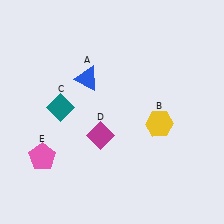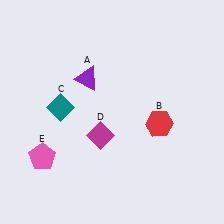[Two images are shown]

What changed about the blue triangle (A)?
In Image 1, A is blue. In Image 2, it changed to purple.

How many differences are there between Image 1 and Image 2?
There are 2 differences between the two images.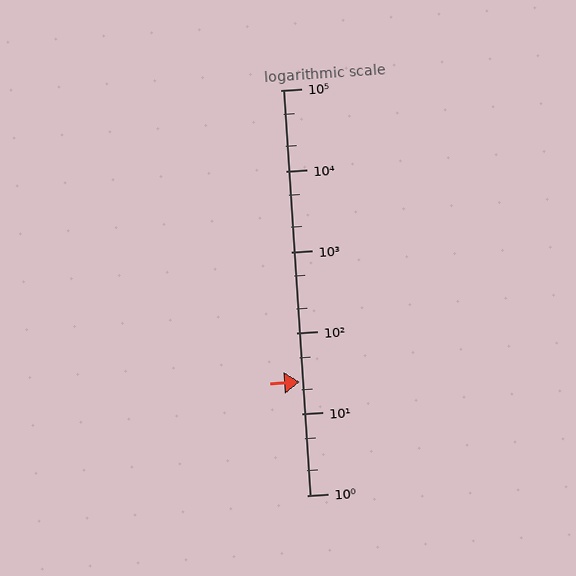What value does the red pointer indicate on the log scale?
The pointer indicates approximately 25.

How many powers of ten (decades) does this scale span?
The scale spans 5 decades, from 1 to 100000.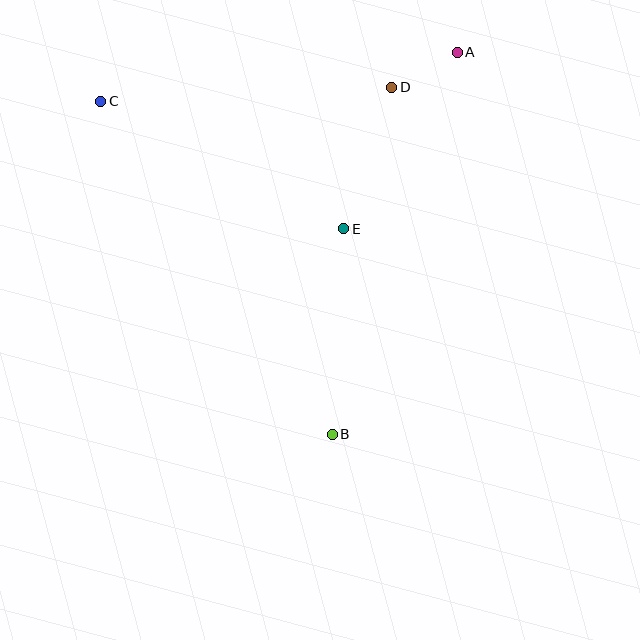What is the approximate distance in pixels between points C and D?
The distance between C and D is approximately 292 pixels.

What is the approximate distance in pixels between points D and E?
The distance between D and E is approximately 149 pixels.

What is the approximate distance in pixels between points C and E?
The distance between C and E is approximately 275 pixels.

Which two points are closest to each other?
Points A and D are closest to each other.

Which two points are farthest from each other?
Points B and C are farthest from each other.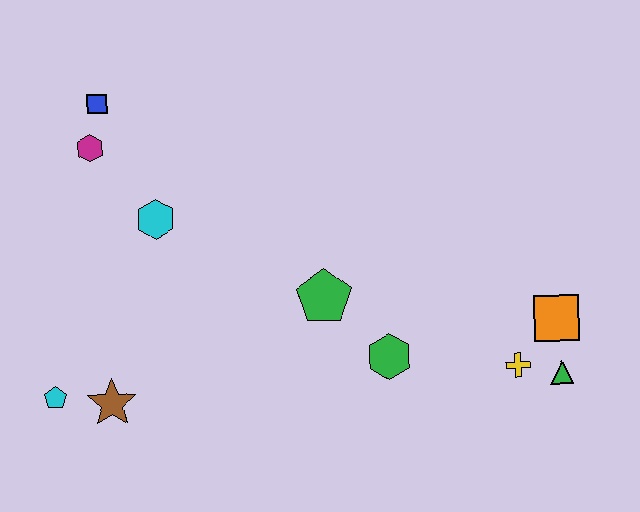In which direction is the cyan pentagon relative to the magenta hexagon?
The cyan pentagon is below the magenta hexagon.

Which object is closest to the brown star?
The cyan pentagon is closest to the brown star.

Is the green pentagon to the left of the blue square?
No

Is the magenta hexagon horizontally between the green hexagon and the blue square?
No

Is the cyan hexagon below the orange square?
No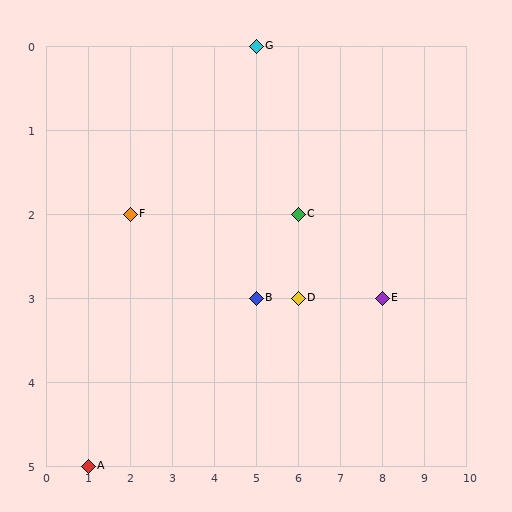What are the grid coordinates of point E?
Point E is at grid coordinates (8, 3).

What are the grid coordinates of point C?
Point C is at grid coordinates (6, 2).